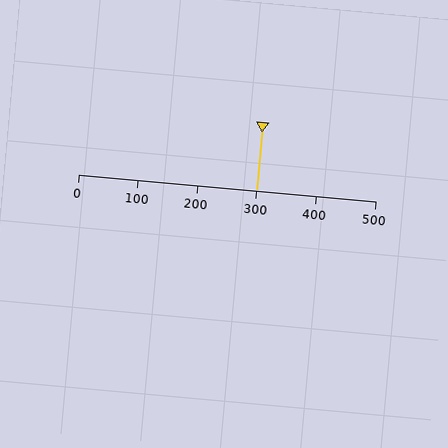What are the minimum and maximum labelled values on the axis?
The axis runs from 0 to 500.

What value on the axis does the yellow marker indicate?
The marker indicates approximately 300.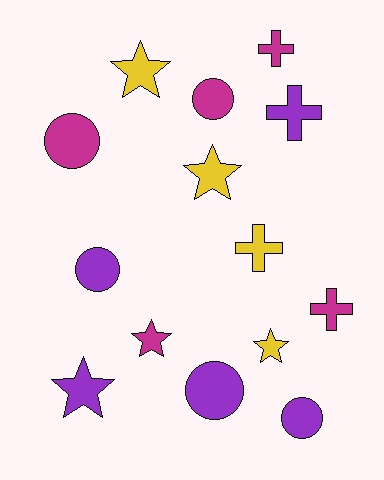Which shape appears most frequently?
Circle, with 5 objects.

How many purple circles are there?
There are 3 purple circles.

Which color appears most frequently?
Purple, with 5 objects.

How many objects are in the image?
There are 14 objects.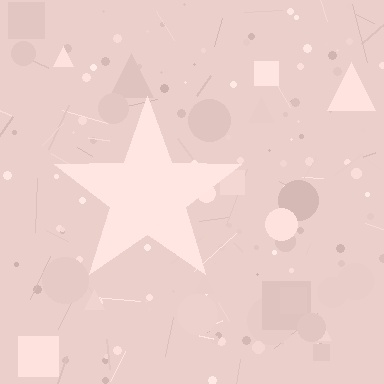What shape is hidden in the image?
A star is hidden in the image.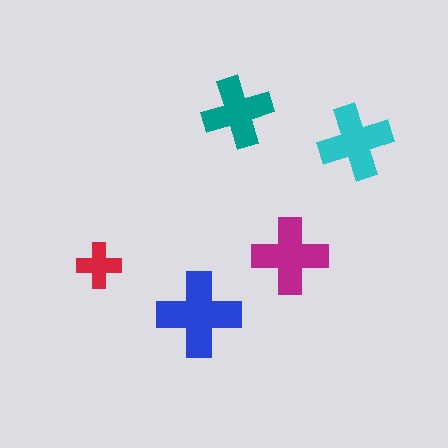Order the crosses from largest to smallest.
the blue one, the magenta one, the cyan one, the teal one, the red one.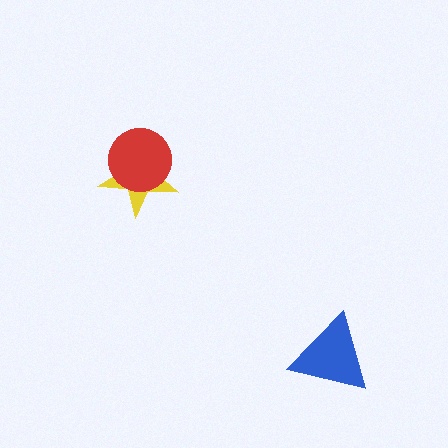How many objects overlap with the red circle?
1 object overlaps with the red circle.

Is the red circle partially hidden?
No, no other shape covers it.